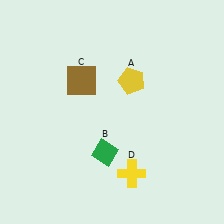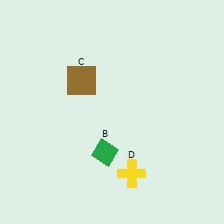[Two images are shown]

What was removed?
The yellow pentagon (A) was removed in Image 2.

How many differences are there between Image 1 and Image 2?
There is 1 difference between the two images.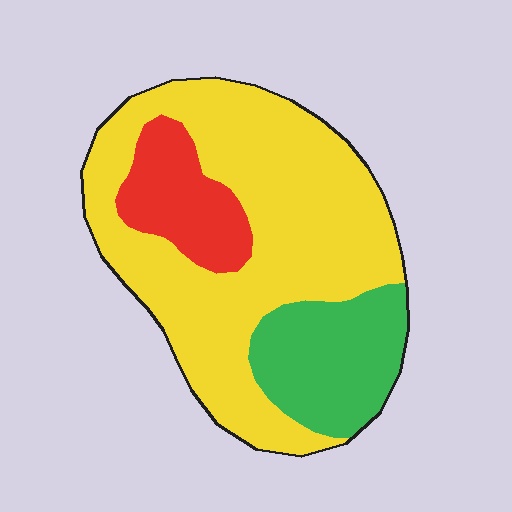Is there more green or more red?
Green.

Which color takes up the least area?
Red, at roughly 15%.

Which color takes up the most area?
Yellow, at roughly 65%.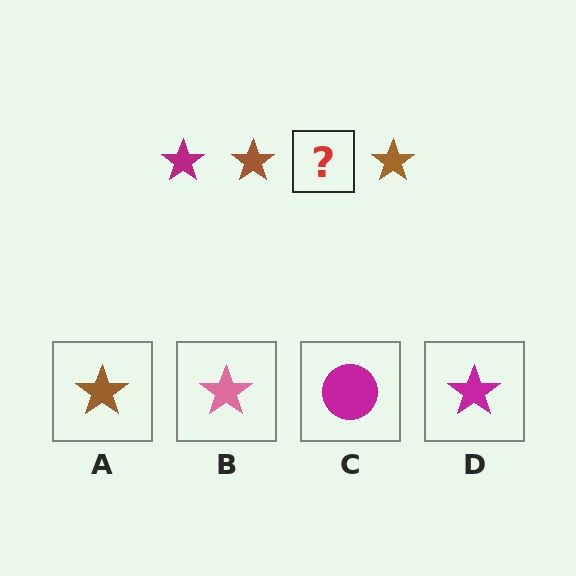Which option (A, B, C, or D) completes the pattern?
D.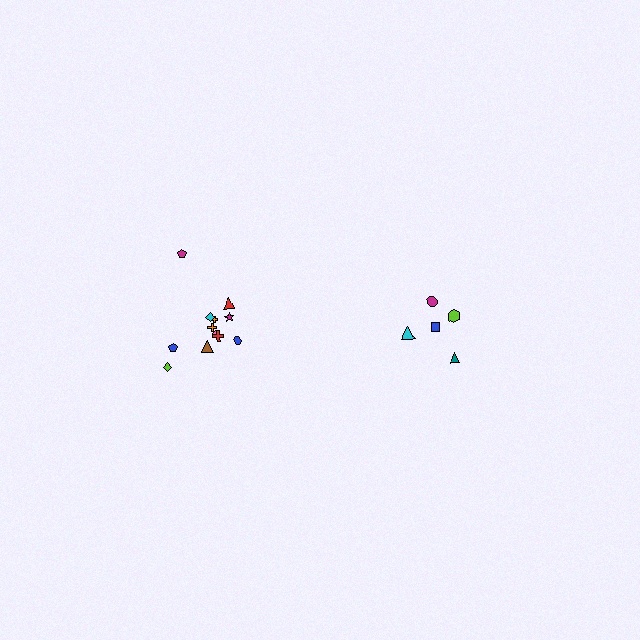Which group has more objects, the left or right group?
The left group.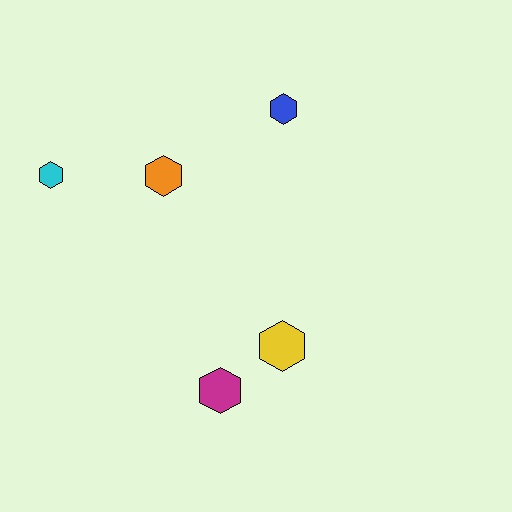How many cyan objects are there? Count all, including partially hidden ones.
There is 1 cyan object.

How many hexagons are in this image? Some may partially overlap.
There are 5 hexagons.